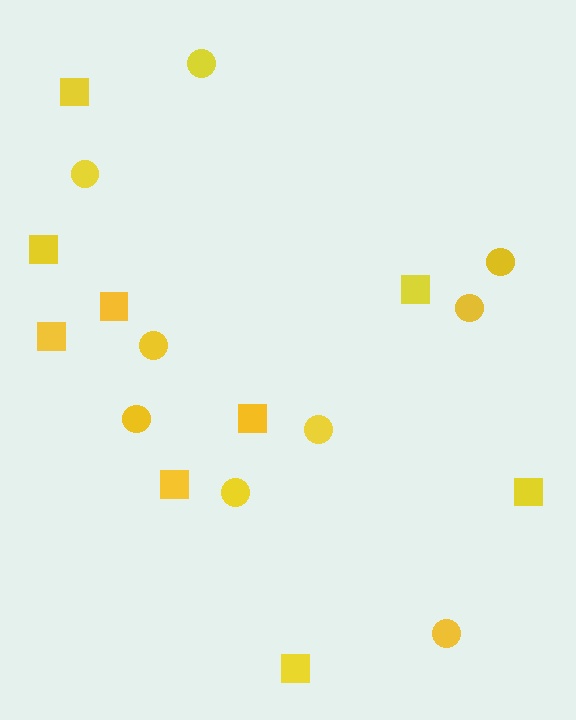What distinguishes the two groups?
There are 2 groups: one group of squares (9) and one group of circles (9).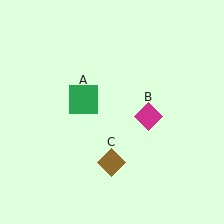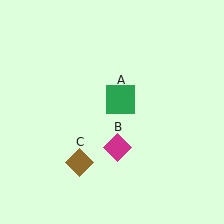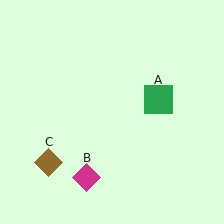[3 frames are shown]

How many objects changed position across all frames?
3 objects changed position: green square (object A), magenta diamond (object B), brown diamond (object C).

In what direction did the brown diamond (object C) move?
The brown diamond (object C) moved left.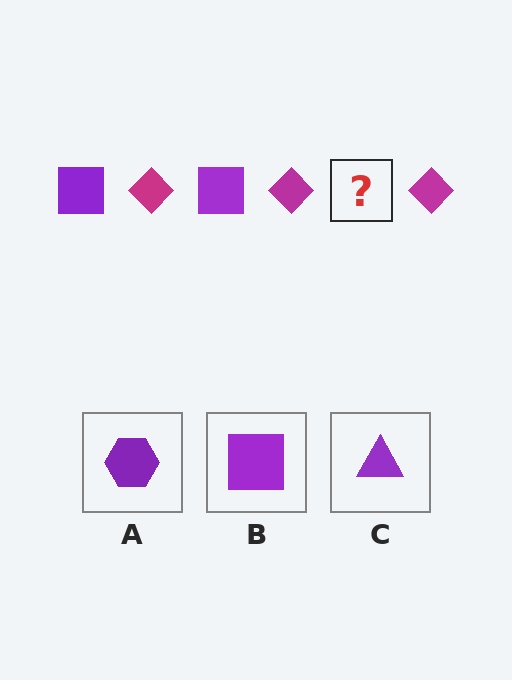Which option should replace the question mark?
Option B.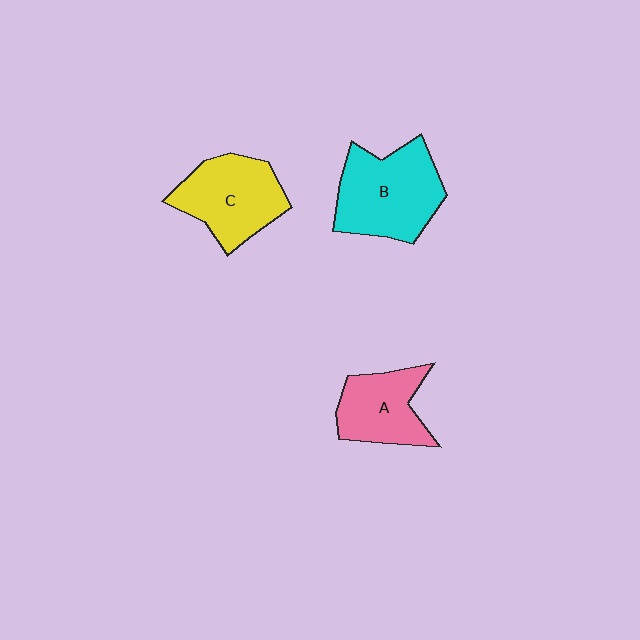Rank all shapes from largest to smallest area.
From largest to smallest: B (cyan), C (yellow), A (pink).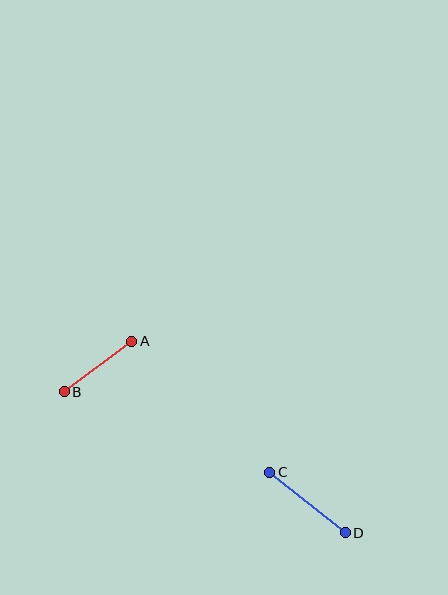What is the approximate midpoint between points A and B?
The midpoint is at approximately (98, 367) pixels.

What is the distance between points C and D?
The distance is approximately 97 pixels.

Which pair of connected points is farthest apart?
Points C and D are farthest apart.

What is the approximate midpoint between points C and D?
The midpoint is at approximately (307, 502) pixels.